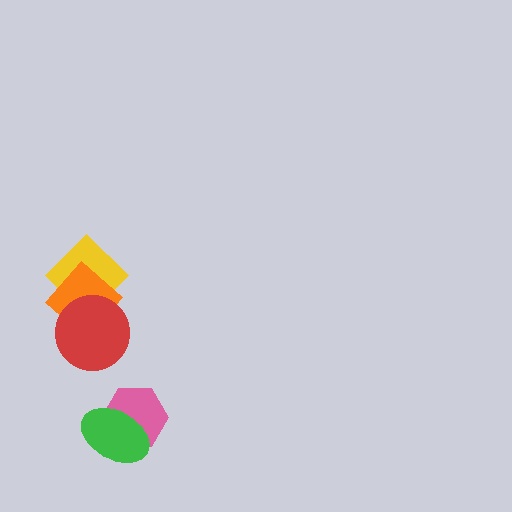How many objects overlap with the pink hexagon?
1 object overlaps with the pink hexagon.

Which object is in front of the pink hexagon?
The green ellipse is in front of the pink hexagon.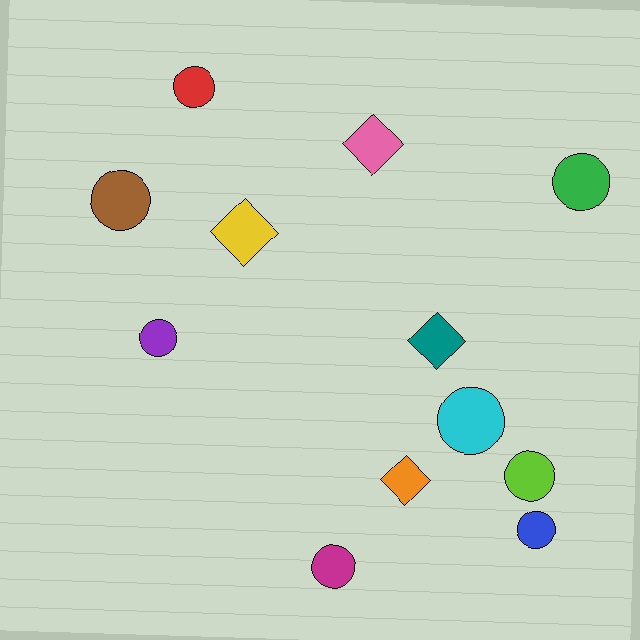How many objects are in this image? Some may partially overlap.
There are 12 objects.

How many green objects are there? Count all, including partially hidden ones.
There is 1 green object.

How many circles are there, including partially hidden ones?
There are 8 circles.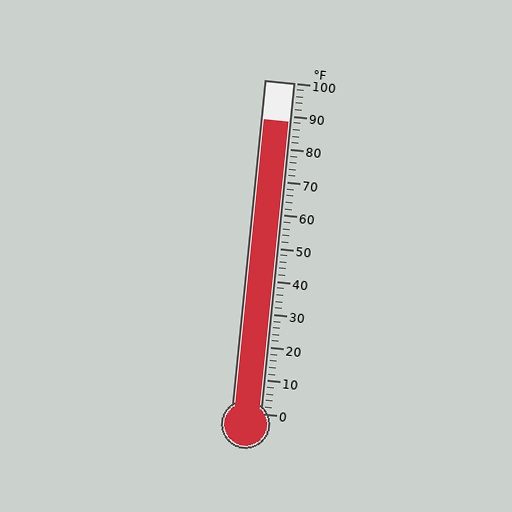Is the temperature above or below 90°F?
The temperature is below 90°F.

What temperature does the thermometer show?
The thermometer shows approximately 88°F.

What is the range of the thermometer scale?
The thermometer scale ranges from 0°F to 100°F.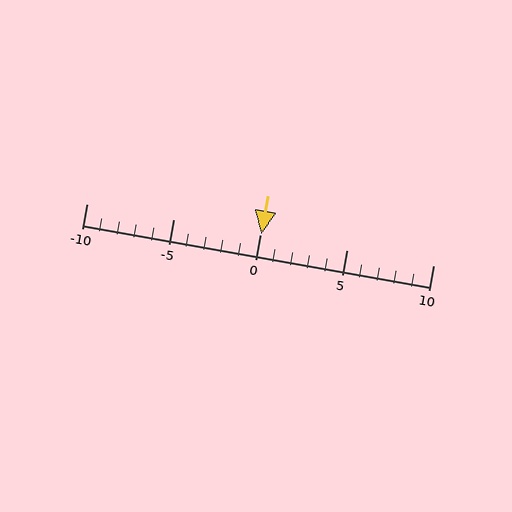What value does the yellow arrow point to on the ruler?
The yellow arrow points to approximately 0.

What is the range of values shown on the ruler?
The ruler shows values from -10 to 10.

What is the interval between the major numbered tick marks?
The major tick marks are spaced 5 units apart.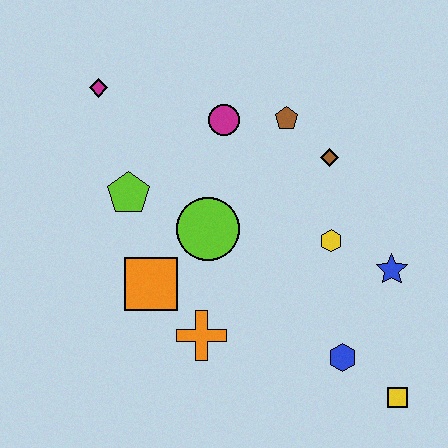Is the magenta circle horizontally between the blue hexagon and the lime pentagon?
Yes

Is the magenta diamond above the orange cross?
Yes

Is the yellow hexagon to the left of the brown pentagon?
No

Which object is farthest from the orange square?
The yellow square is farthest from the orange square.